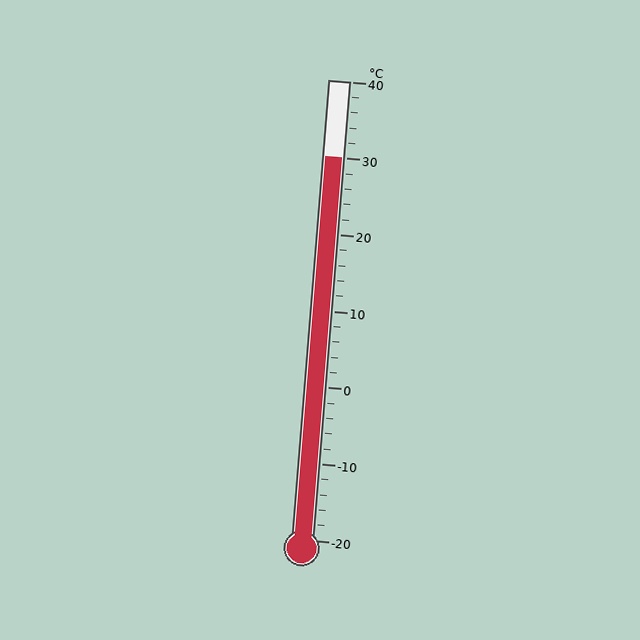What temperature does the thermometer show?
The thermometer shows approximately 30°C.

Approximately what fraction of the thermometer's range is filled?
The thermometer is filled to approximately 85% of its range.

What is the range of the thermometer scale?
The thermometer scale ranges from -20°C to 40°C.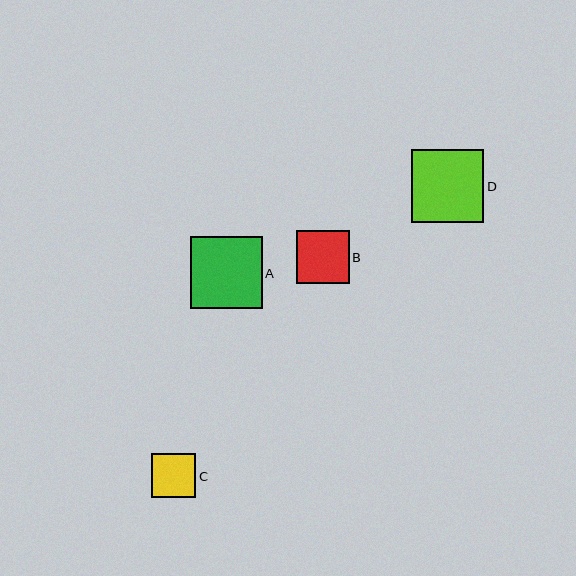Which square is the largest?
Square D is the largest with a size of approximately 72 pixels.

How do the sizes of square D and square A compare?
Square D and square A are approximately the same size.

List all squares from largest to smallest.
From largest to smallest: D, A, B, C.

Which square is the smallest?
Square C is the smallest with a size of approximately 44 pixels.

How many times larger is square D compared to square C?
Square D is approximately 1.6 times the size of square C.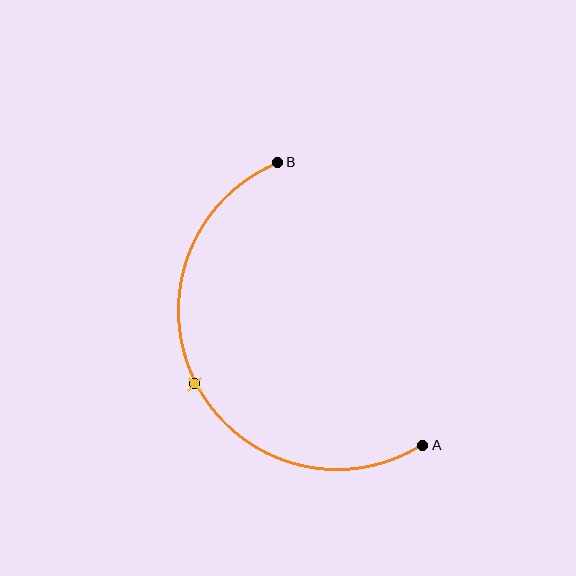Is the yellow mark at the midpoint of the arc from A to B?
Yes. The yellow mark lies on the arc at equal arc-length from both A and B — it is the arc midpoint.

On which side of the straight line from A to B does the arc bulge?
The arc bulges to the left of the straight line connecting A and B.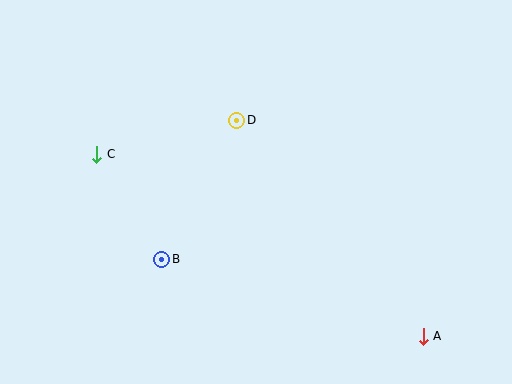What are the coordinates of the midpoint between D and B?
The midpoint between D and B is at (199, 190).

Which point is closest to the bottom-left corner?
Point B is closest to the bottom-left corner.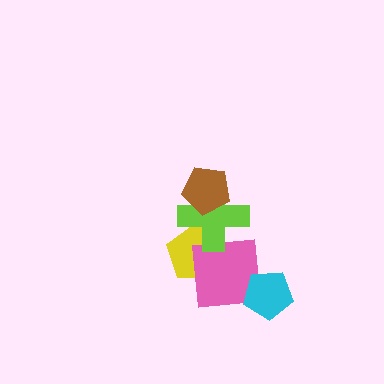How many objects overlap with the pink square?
3 objects overlap with the pink square.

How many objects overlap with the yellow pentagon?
2 objects overlap with the yellow pentagon.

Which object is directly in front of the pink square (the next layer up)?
The lime cross is directly in front of the pink square.